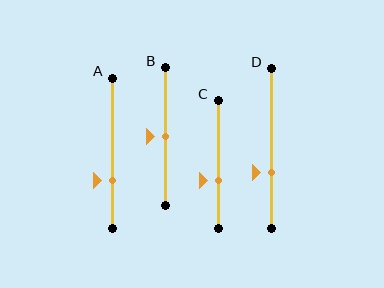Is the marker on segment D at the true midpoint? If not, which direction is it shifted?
No, the marker on segment D is shifted downward by about 15% of the segment length.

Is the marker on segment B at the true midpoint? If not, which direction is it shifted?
Yes, the marker on segment B is at the true midpoint.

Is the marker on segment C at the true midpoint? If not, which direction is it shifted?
No, the marker on segment C is shifted downward by about 12% of the segment length.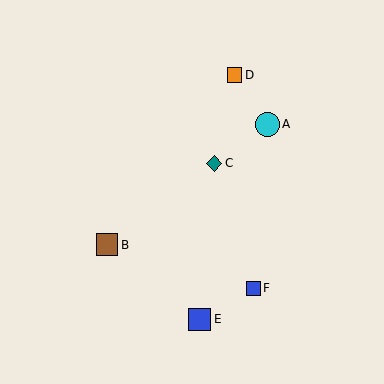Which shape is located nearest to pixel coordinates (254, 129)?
The cyan circle (labeled A) at (267, 124) is nearest to that location.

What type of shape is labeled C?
Shape C is a teal diamond.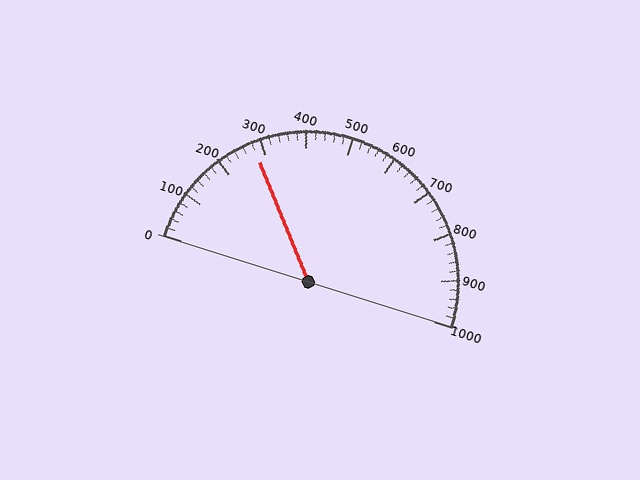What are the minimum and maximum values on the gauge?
The gauge ranges from 0 to 1000.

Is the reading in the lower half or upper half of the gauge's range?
The reading is in the lower half of the range (0 to 1000).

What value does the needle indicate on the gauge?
The needle indicates approximately 280.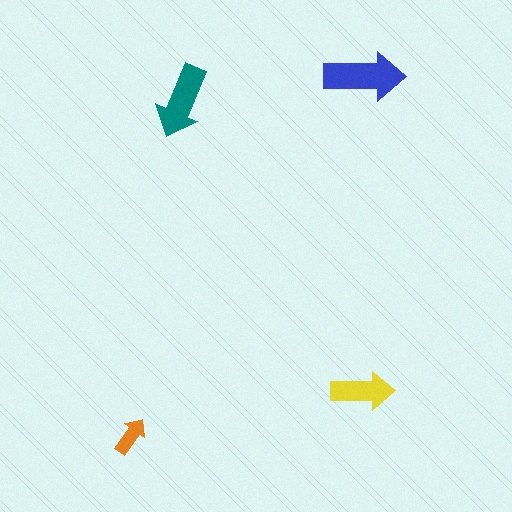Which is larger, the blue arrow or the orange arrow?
The blue one.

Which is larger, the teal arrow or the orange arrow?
The teal one.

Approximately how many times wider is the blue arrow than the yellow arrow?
About 1.5 times wider.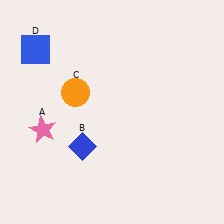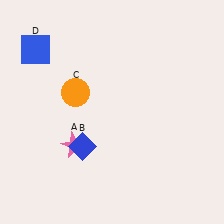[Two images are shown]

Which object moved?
The pink star (A) moved right.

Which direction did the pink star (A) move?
The pink star (A) moved right.